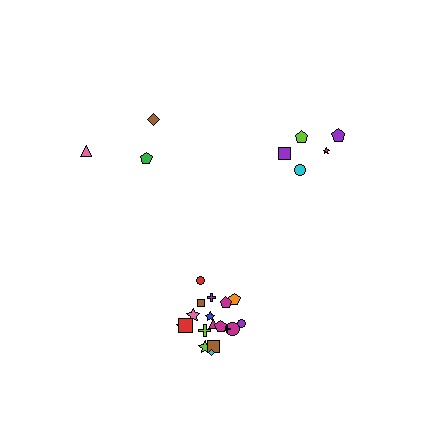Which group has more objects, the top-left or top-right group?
The top-right group.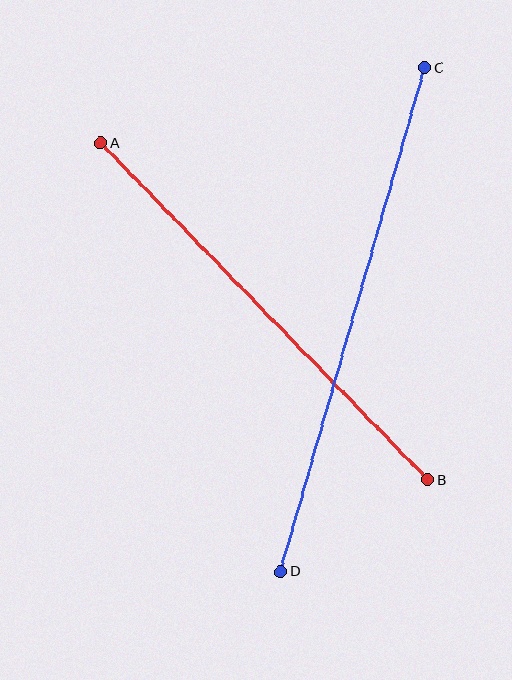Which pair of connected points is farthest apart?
Points C and D are farthest apart.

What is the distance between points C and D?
The distance is approximately 524 pixels.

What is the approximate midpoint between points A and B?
The midpoint is at approximately (264, 311) pixels.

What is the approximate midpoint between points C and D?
The midpoint is at approximately (353, 320) pixels.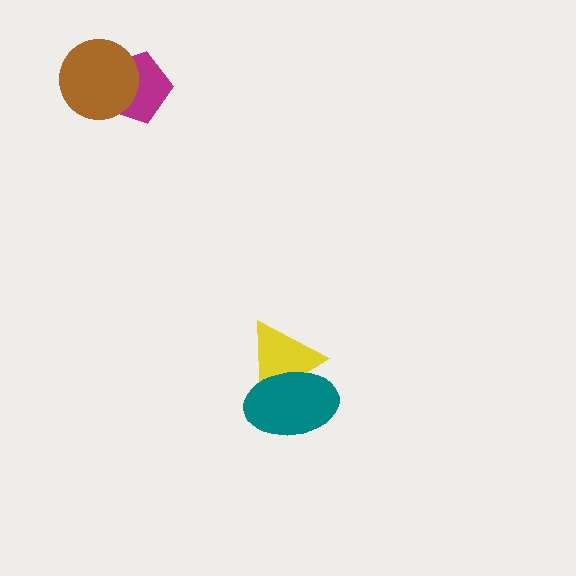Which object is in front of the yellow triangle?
The teal ellipse is in front of the yellow triangle.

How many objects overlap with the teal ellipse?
1 object overlaps with the teal ellipse.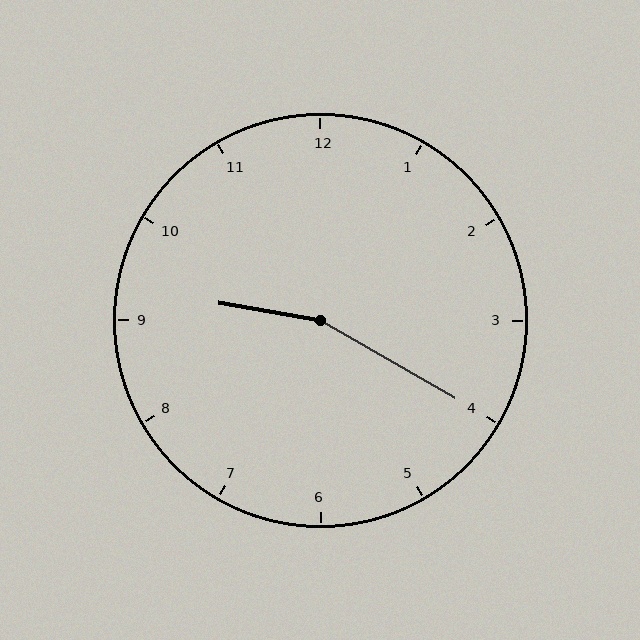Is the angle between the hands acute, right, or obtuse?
It is obtuse.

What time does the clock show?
9:20.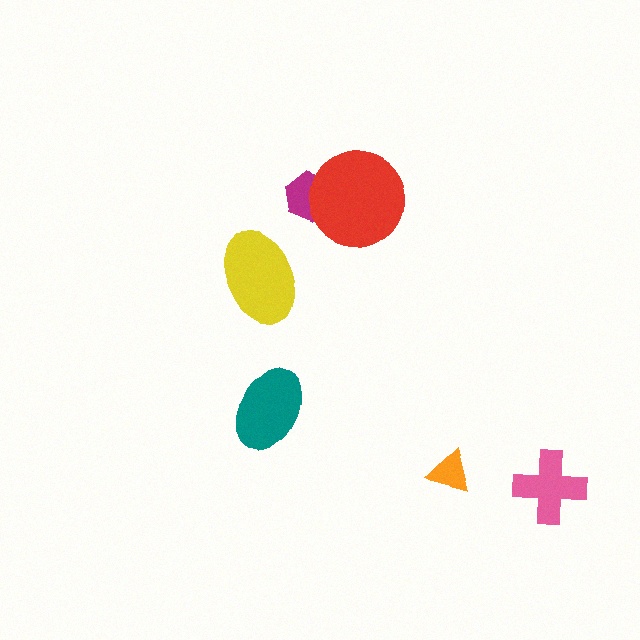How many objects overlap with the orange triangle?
0 objects overlap with the orange triangle.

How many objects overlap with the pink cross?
0 objects overlap with the pink cross.